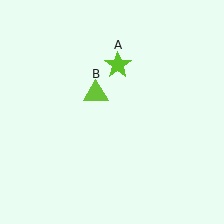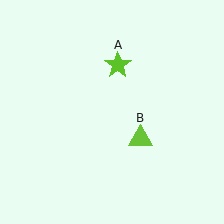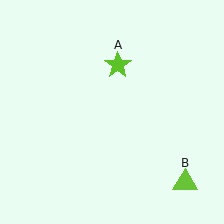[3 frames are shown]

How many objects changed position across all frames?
1 object changed position: lime triangle (object B).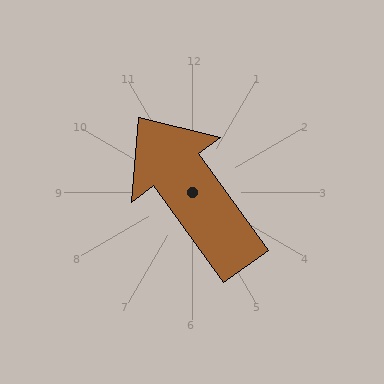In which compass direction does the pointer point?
Northwest.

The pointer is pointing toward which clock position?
Roughly 11 o'clock.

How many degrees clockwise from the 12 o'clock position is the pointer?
Approximately 324 degrees.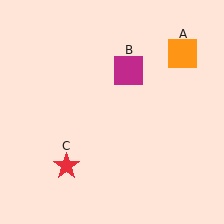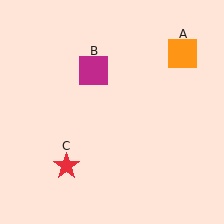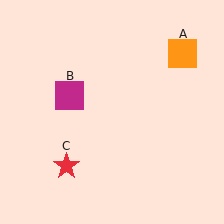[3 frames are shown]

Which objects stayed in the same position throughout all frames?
Orange square (object A) and red star (object C) remained stationary.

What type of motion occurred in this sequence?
The magenta square (object B) rotated counterclockwise around the center of the scene.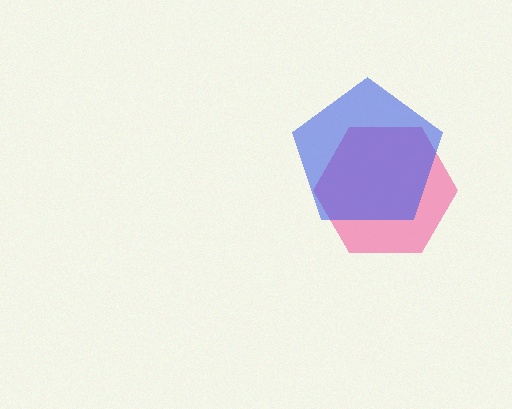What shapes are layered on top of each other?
The layered shapes are: a pink hexagon, a blue pentagon.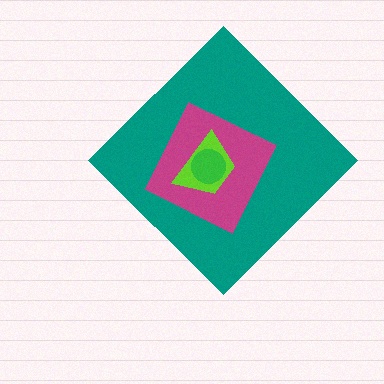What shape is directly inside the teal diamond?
The magenta square.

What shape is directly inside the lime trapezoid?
The green circle.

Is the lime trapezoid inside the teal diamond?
Yes.